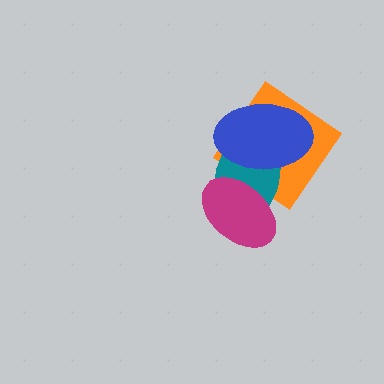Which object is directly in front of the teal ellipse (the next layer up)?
The blue ellipse is directly in front of the teal ellipse.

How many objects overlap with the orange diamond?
3 objects overlap with the orange diamond.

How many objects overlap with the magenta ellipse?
3 objects overlap with the magenta ellipse.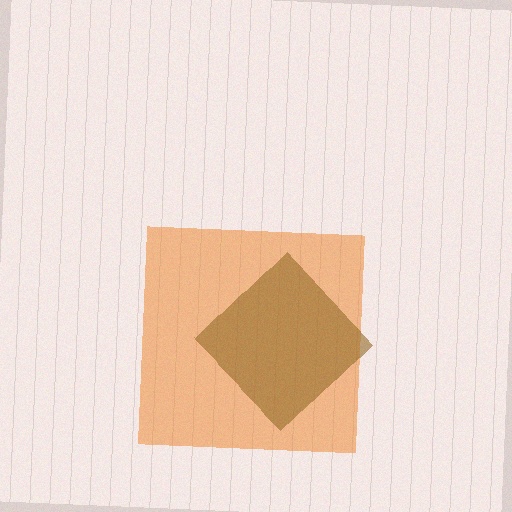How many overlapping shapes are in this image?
There are 2 overlapping shapes in the image.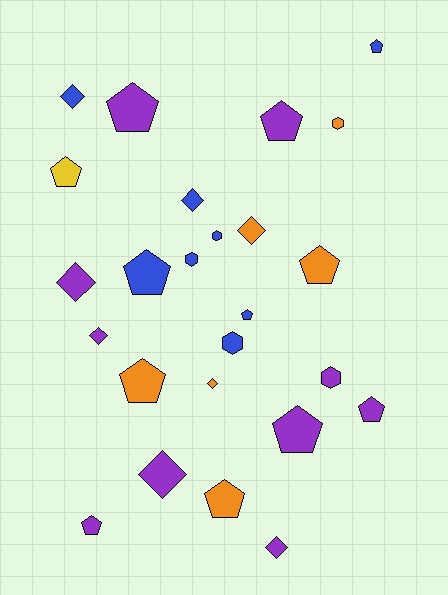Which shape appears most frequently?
Pentagon, with 12 objects.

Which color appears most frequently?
Purple, with 10 objects.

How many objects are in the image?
There are 25 objects.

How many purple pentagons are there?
There are 5 purple pentagons.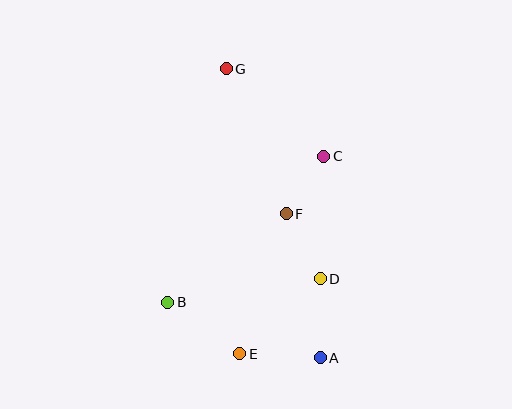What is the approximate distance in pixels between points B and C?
The distance between B and C is approximately 214 pixels.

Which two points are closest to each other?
Points C and F are closest to each other.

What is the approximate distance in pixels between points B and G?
The distance between B and G is approximately 241 pixels.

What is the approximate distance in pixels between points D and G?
The distance between D and G is approximately 230 pixels.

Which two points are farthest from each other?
Points A and G are farthest from each other.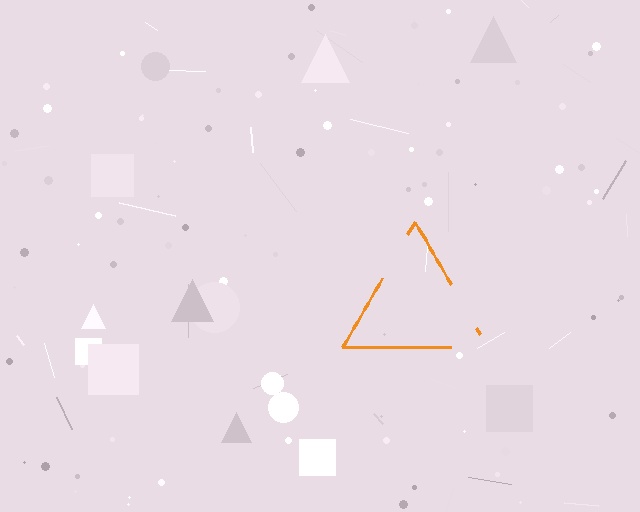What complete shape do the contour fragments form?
The contour fragments form a triangle.